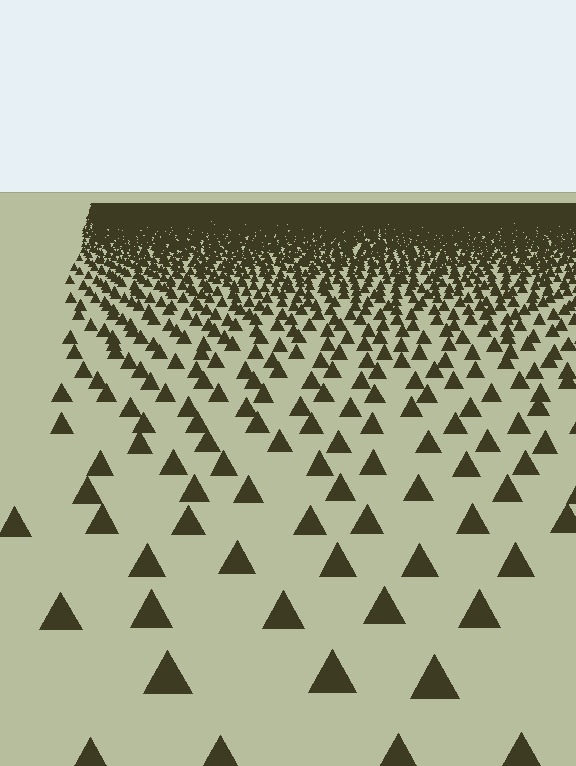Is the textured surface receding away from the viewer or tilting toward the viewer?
The surface is receding away from the viewer. Texture elements get smaller and denser toward the top.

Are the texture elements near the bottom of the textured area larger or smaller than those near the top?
Larger. Near the bottom, elements are closer to the viewer and appear at a bigger on-screen size.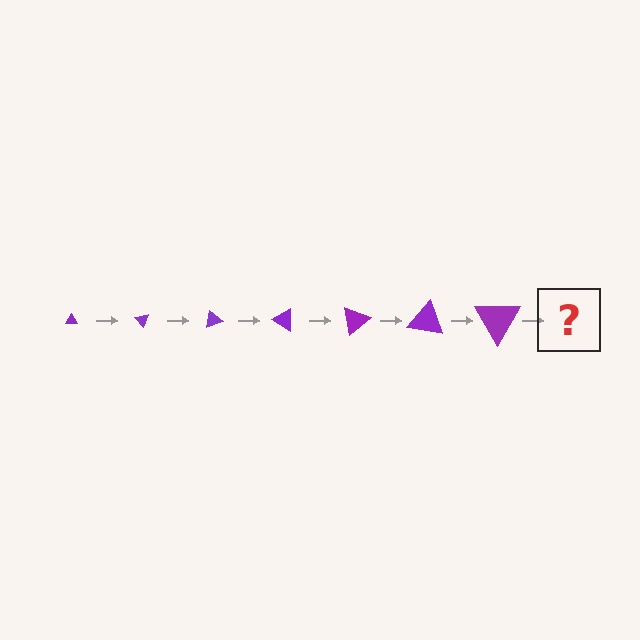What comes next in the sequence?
The next element should be a triangle, larger than the previous one and rotated 350 degrees from the start.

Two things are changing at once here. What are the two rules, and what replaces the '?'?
The two rules are that the triangle grows larger each step and it rotates 50 degrees each step. The '?' should be a triangle, larger than the previous one and rotated 350 degrees from the start.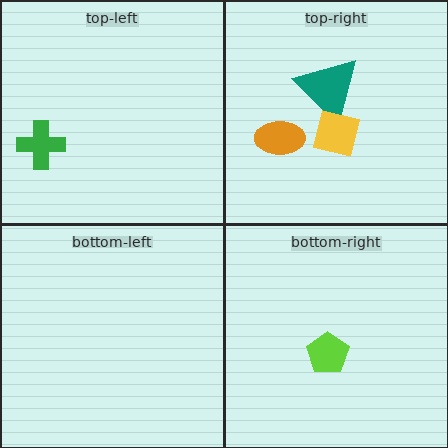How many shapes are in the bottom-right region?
1.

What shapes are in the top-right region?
The orange ellipse, the teal triangle, the yellow square.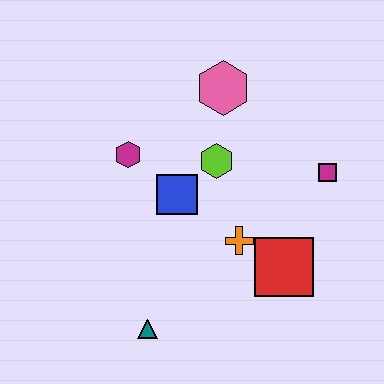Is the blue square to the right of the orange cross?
No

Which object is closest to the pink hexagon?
The lime hexagon is closest to the pink hexagon.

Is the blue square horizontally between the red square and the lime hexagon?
No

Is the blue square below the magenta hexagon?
Yes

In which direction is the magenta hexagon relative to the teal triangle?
The magenta hexagon is above the teal triangle.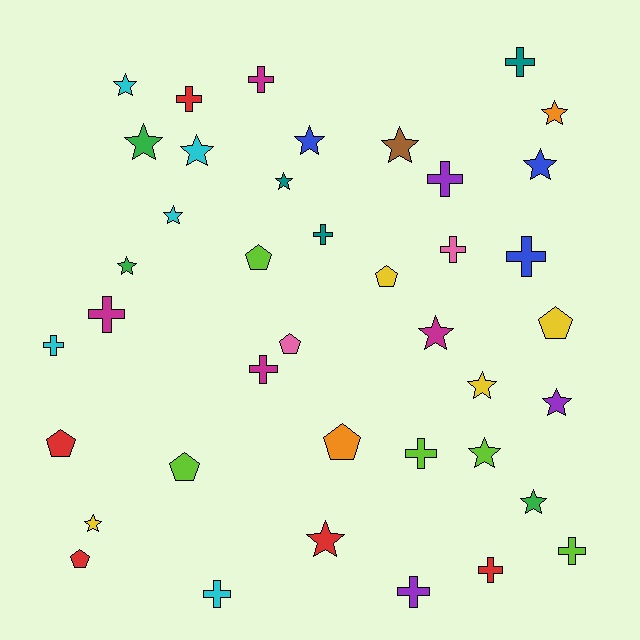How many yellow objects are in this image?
There are 4 yellow objects.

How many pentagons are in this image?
There are 8 pentagons.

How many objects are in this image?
There are 40 objects.